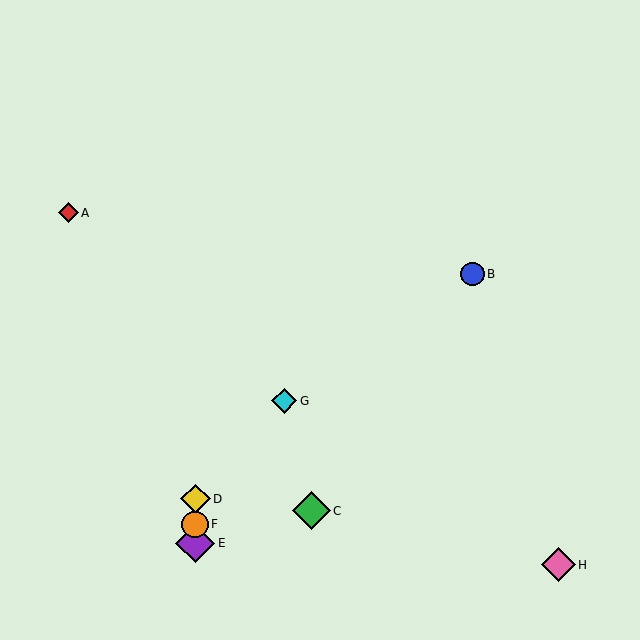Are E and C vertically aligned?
No, E is at x≈195 and C is at x≈312.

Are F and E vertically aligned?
Yes, both are at x≈195.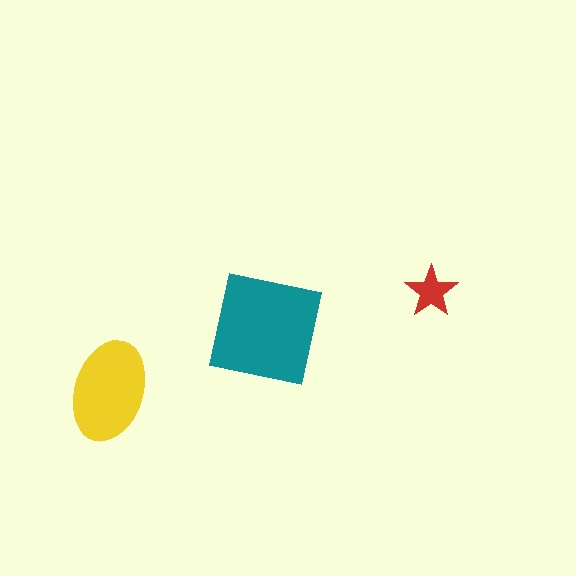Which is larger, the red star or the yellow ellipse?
The yellow ellipse.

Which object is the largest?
The teal square.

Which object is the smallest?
The red star.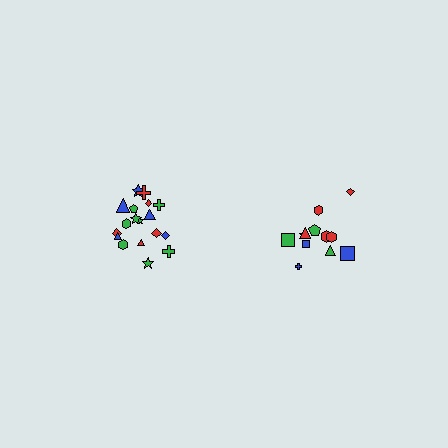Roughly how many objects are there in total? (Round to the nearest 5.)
Roughly 30 objects in total.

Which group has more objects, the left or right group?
The left group.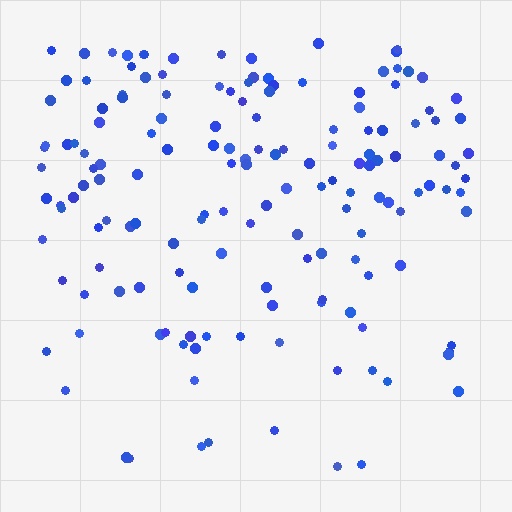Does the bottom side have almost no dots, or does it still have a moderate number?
Still a moderate number, just noticeably fewer than the top.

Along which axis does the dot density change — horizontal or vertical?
Vertical.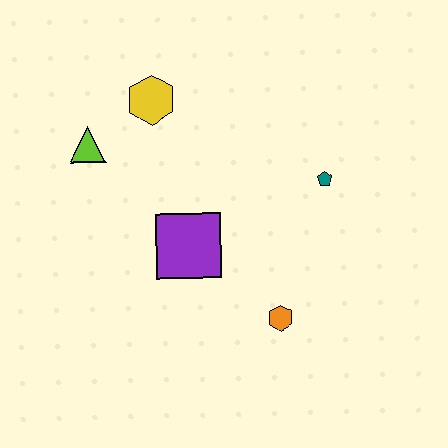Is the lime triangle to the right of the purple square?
No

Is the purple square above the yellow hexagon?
No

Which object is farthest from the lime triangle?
The orange hexagon is farthest from the lime triangle.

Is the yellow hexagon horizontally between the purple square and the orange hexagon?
No